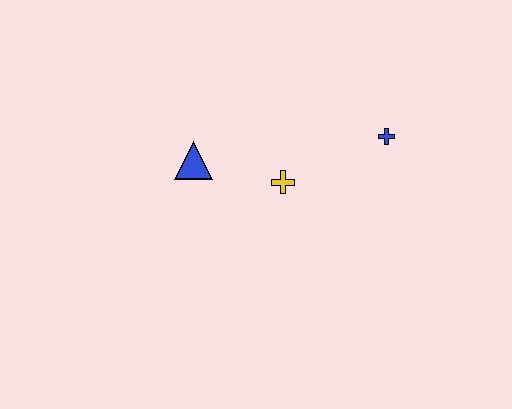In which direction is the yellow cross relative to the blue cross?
The yellow cross is to the left of the blue cross.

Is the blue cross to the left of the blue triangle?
No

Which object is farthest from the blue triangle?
The blue cross is farthest from the blue triangle.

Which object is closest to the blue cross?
The yellow cross is closest to the blue cross.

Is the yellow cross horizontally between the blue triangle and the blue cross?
Yes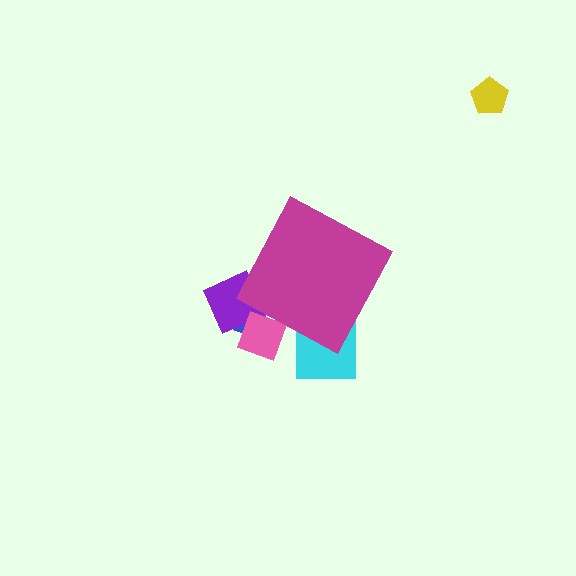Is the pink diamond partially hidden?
Yes, the pink diamond is partially hidden behind the magenta diamond.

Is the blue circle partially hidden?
Yes, the blue circle is partially hidden behind the magenta diamond.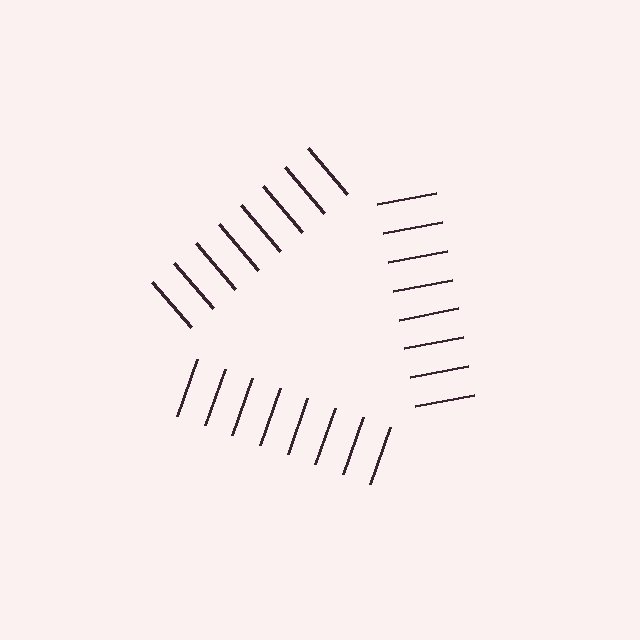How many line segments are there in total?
24 — 8 along each of the 3 edges.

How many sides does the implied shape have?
3 sides — the line-ends trace a triangle.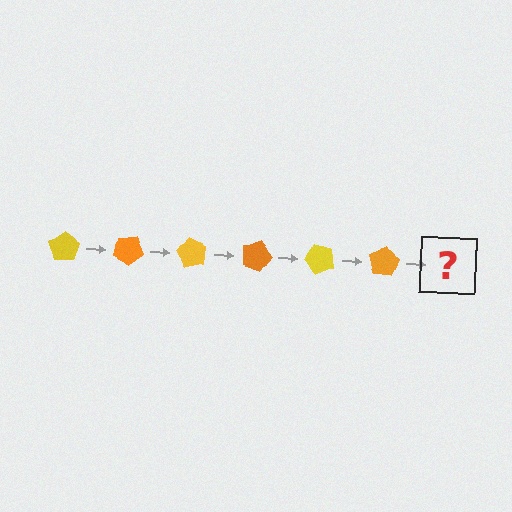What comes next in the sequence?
The next element should be a yellow pentagon, rotated 180 degrees from the start.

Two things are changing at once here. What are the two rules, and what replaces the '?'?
The two rules are that it rotates 30 degrees each step and the color cycles through yellow and orange. The '?' should be a yellow pentagon, rotated 180 degrees from the start.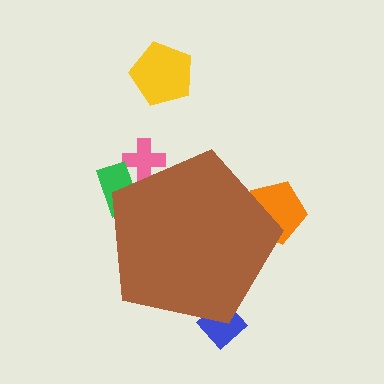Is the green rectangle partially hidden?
Yes, the green rectangle is partially hidden behind the brown pentagon.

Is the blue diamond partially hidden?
Yes, the blue diamond is partially hidden behind the brown pentagon.